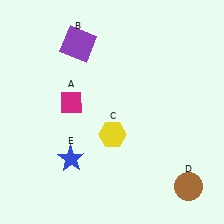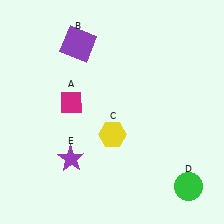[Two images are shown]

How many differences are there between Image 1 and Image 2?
There are 2 differences between the two images.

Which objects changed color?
D changed from brown to green. E changed from blue to purple.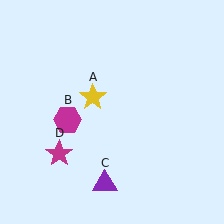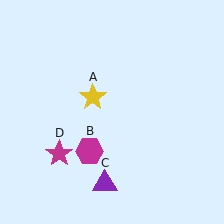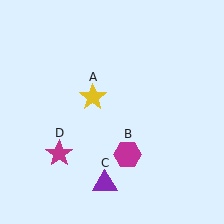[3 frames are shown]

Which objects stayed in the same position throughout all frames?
Yellow star (object A) and purple triangle (object C) and magenta star (object D) remained stationary.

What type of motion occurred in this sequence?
The magenta hexagon (object B) rotated counterclockwise around the center of the scene.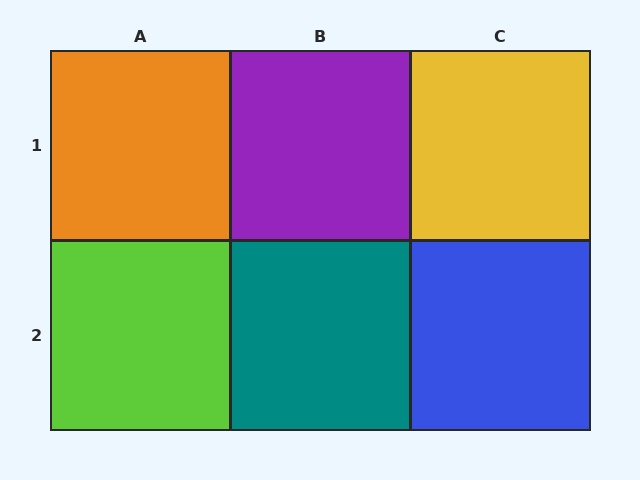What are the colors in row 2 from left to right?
Lime, teal, blue.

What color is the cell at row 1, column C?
Yellow.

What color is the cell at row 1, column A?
Orange.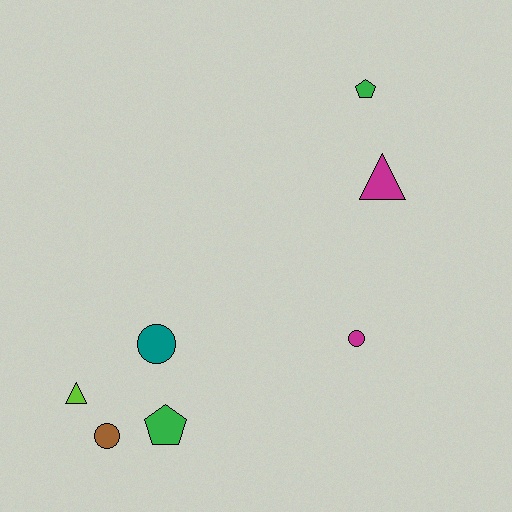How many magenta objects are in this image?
There are 2 magenta objects.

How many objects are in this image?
There are 7 objects.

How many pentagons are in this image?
There are 2 pentagons.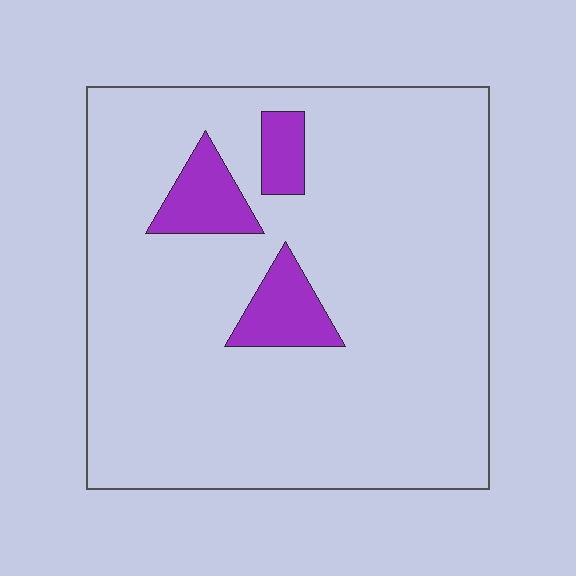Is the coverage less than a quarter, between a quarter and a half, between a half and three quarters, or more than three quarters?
Less than a quarter.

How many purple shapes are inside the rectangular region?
3.